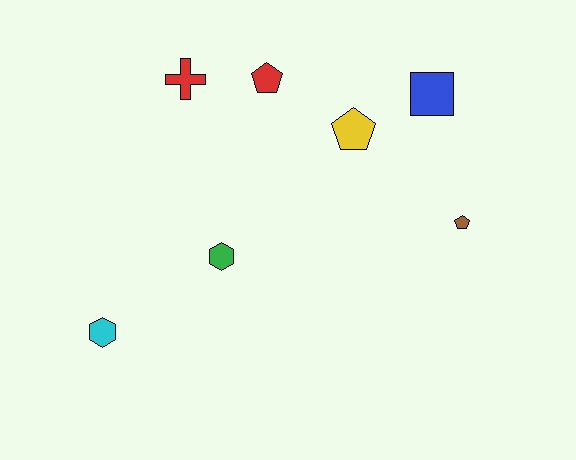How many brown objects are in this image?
There is 1 brown object.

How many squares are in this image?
There is 1 square.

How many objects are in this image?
There are 7 objects.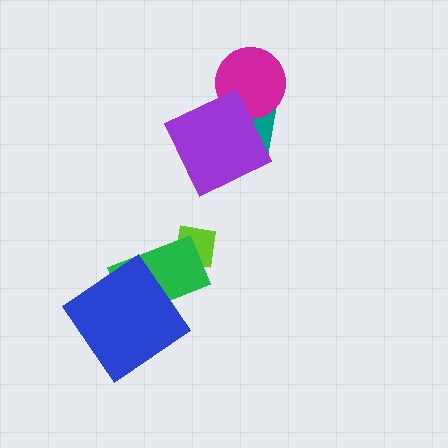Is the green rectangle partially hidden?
Yes, it is partially covered by another shape.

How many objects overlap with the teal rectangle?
2 objects overlap with the teal rectangle.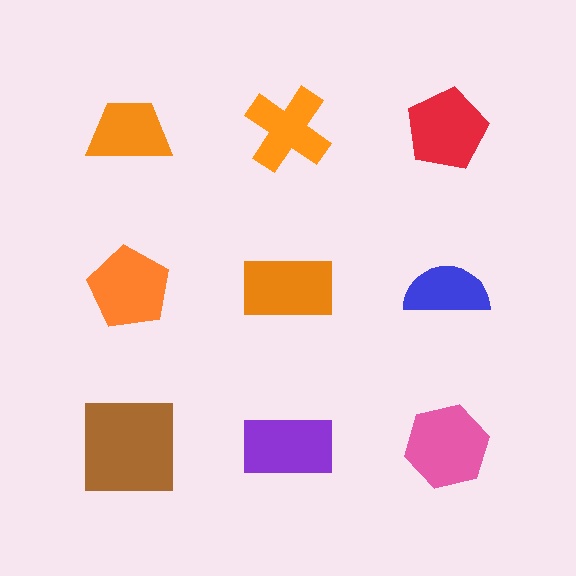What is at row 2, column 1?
An orange pentagon.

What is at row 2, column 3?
A blue semicircle.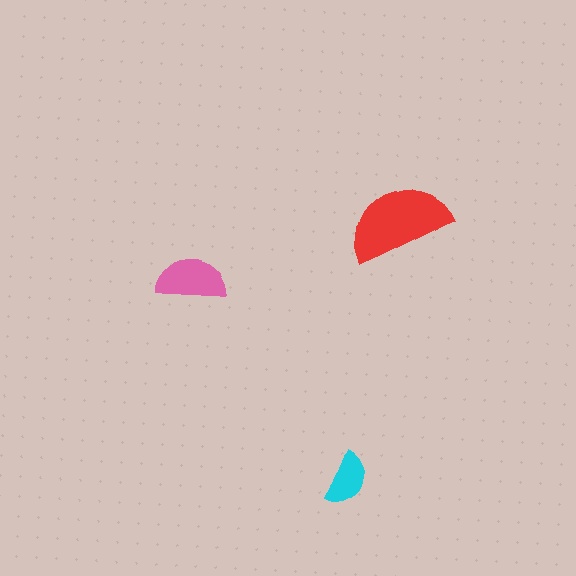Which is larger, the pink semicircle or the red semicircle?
The red one.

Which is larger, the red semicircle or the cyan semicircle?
The red one.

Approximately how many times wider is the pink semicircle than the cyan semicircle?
About 1.5 times wider.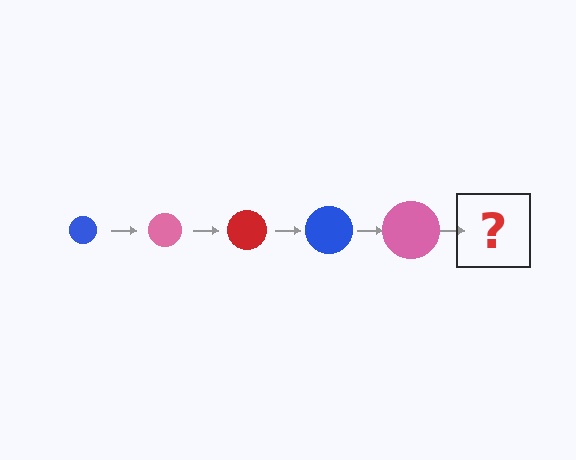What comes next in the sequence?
The next element should be a red circle, larger than the previous one.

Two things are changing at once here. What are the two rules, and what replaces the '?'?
The two rules are that the circle grows larger each step and the color cycles through blue, pink, and red. The '?' should be a red circle, larger than the previous one.